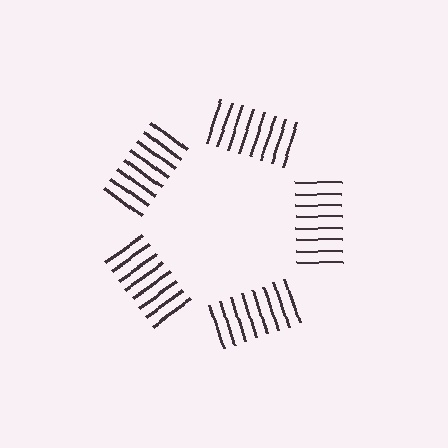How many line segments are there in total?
40 — 8 along each of the 5 edges.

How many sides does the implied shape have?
5 sides — the line-ends trace a pentagon.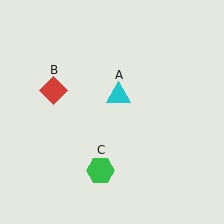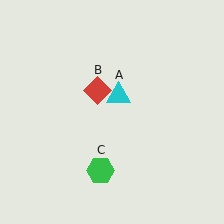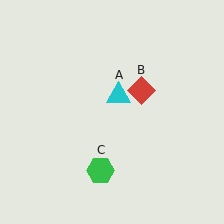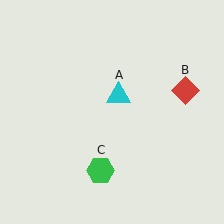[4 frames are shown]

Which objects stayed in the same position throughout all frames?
Cyan triangle (object A) and green hexagon (object C) remained stationary.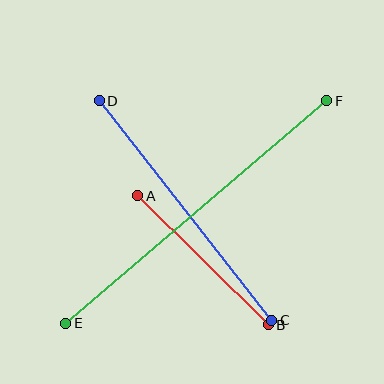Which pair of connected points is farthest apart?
Points E and F are farthest apart.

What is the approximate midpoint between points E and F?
The midpoint is at approximately (196, 212) pixels.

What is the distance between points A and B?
The distance is approximately 183 pixels.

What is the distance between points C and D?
The distance is approximately 279 pixels.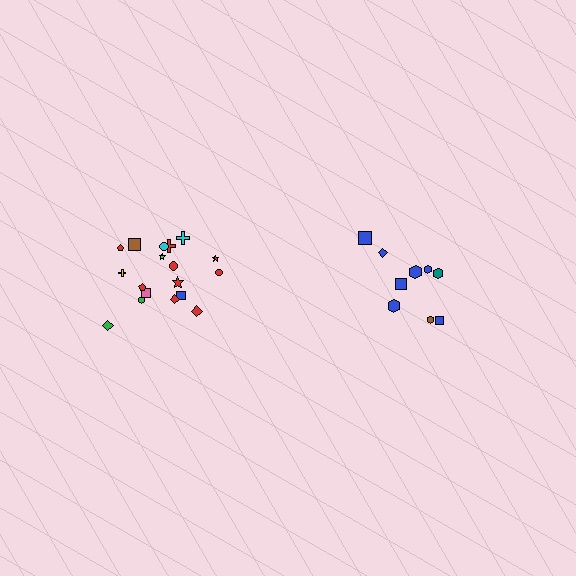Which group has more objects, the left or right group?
The left group.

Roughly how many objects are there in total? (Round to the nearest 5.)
Roughly 30 objects in total.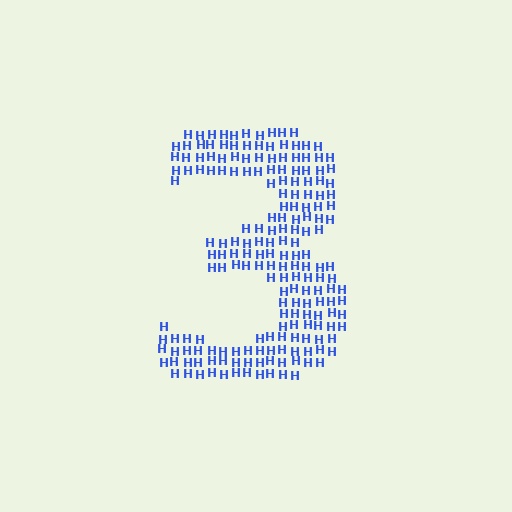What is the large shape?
The large shape is the digit 3.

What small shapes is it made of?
It is made of small letter H's.